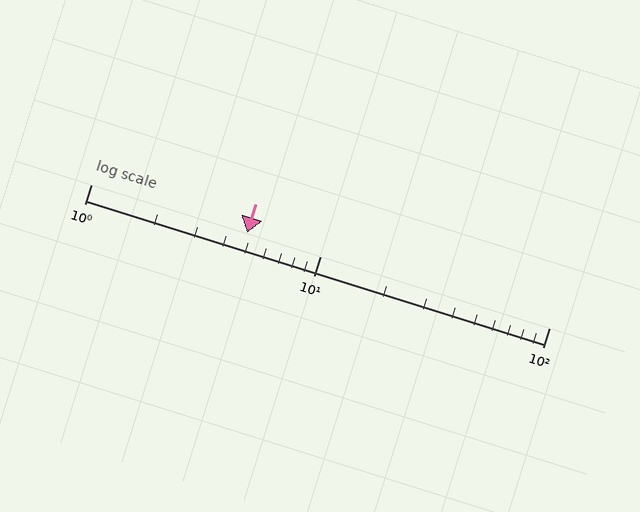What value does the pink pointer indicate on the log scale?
The pointer indicates approximately 4.8.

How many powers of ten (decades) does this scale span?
The scale spans 2 decades, from 1 to 100.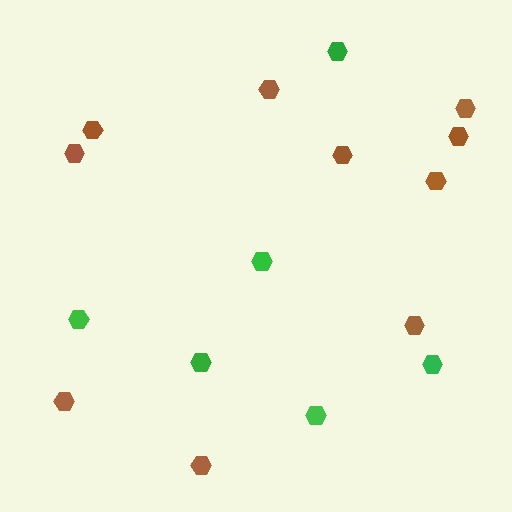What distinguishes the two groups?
There are 2 groups: one group of green hexagons (6) and one group of brown hexagons (10).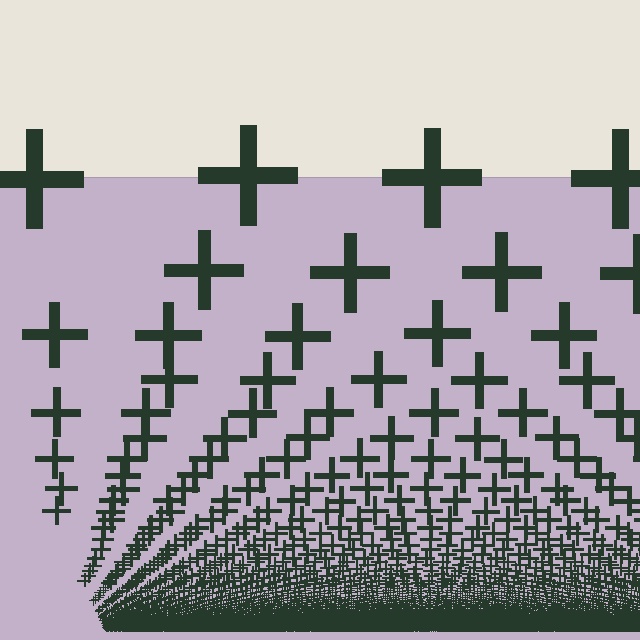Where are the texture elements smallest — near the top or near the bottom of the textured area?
Near the bottom.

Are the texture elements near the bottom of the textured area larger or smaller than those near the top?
Smaller. The gradient is inverted — elements near the bottom are smaller and denser.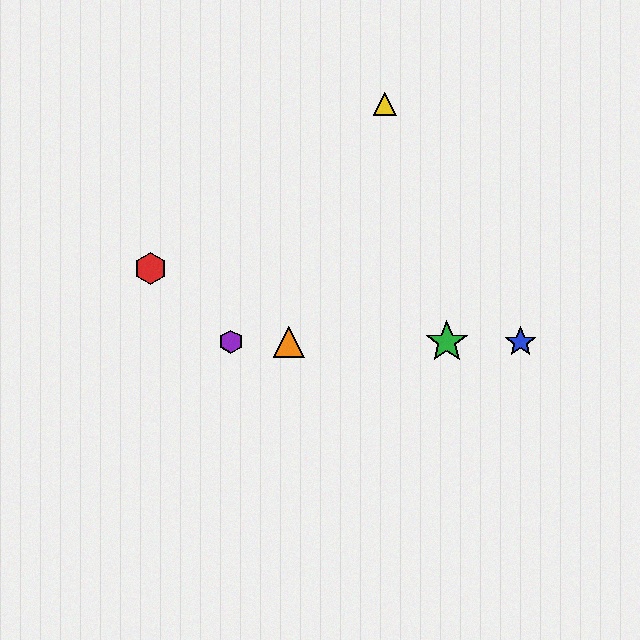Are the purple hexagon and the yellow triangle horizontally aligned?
No, the purple hexagon is at y≈342 and the yellow triangle is at y≈104.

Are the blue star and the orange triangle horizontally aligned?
Yes, both are at y≈342.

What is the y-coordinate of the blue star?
The blue star is at y≈342.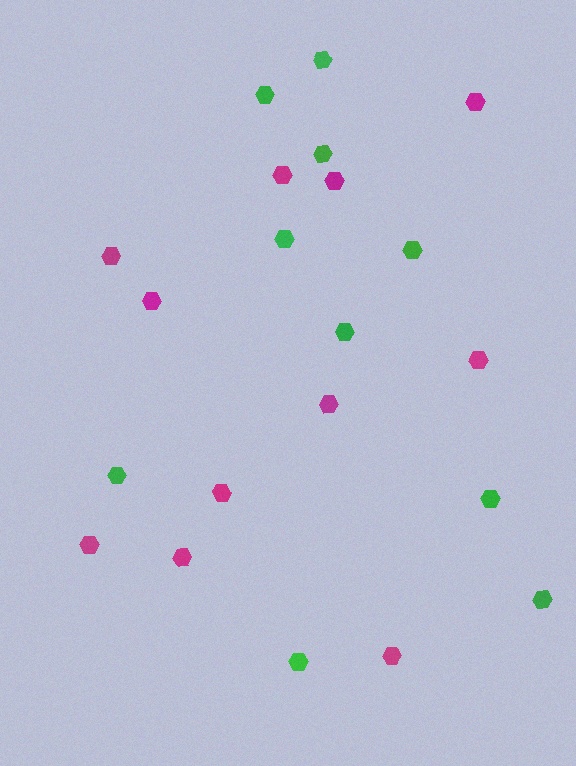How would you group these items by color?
There are 2 groups: one group of green hexagons (10) and one group of magenta hexagons (11).